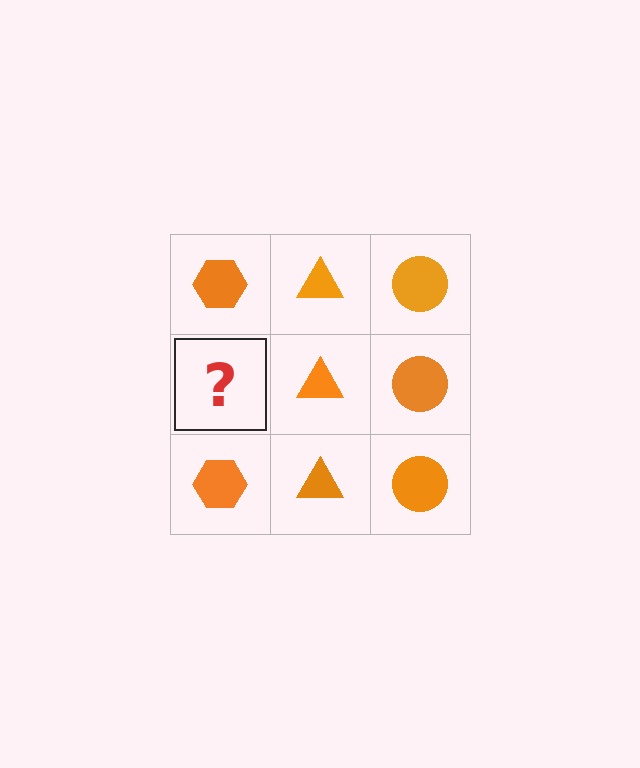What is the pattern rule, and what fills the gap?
The rule is that each column has a consistent shape. The gap should be filled with an orange hexagon.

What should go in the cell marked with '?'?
The missing cell should contain an orange hexagon.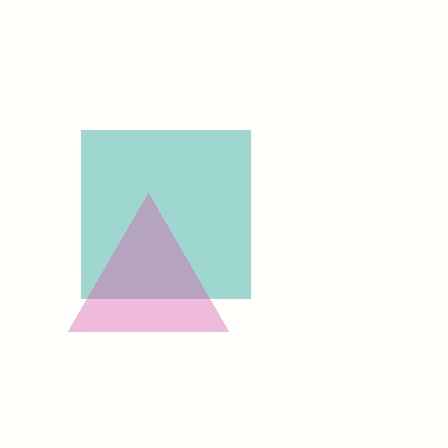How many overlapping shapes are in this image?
There are 2 overlapping shapes in the image.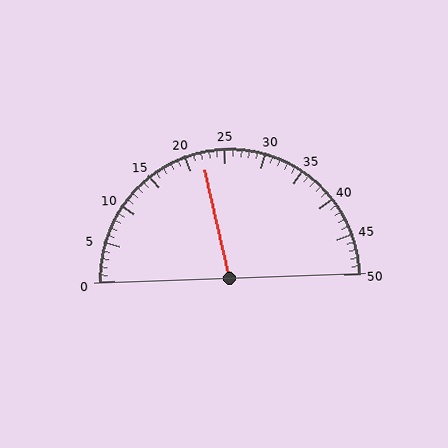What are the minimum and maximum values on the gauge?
The gauge ranges from 0 to 50.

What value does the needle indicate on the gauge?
The needle indicates approximately 22.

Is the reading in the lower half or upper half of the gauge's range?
The reading is in the lower half of the range (0 to 50).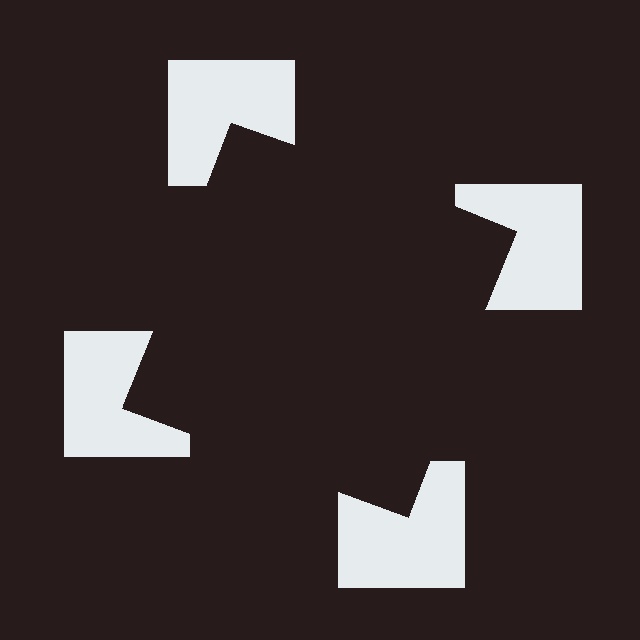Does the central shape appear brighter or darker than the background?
It typically appears slightly darker than the background, even though no actual brightness change is drawn.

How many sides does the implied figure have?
4 sides.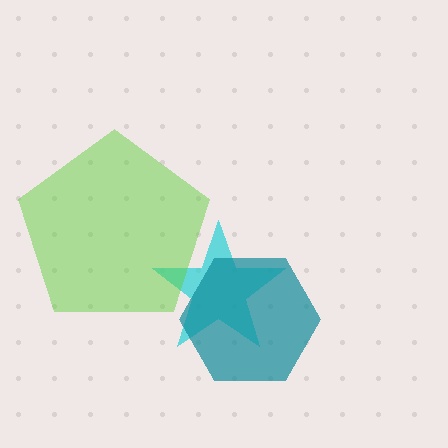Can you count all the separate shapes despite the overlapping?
Yes, there are 3 separate shapes.